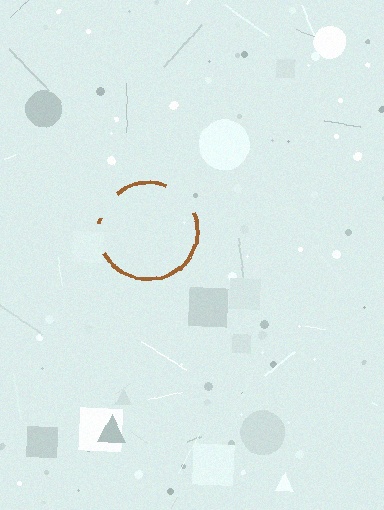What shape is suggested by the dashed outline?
The dashed outline suggests a circle.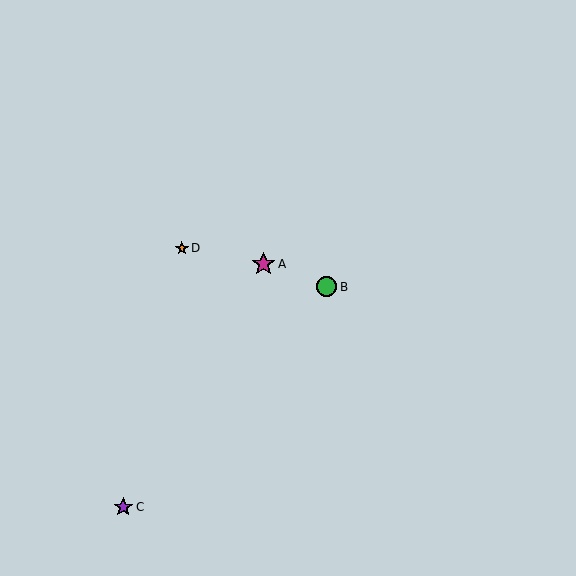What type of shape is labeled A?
Shape A is a magenta star.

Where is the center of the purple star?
The center of the purple star is at (123, 507).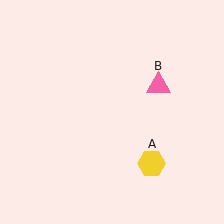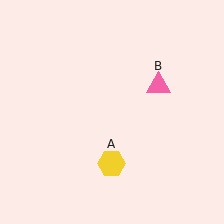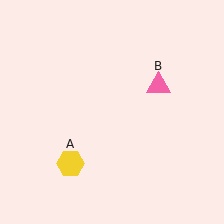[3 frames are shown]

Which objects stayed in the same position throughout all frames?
Pink triangle (object B) remained stationary.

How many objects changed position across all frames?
1 object changed position: yellow hexagon (object A).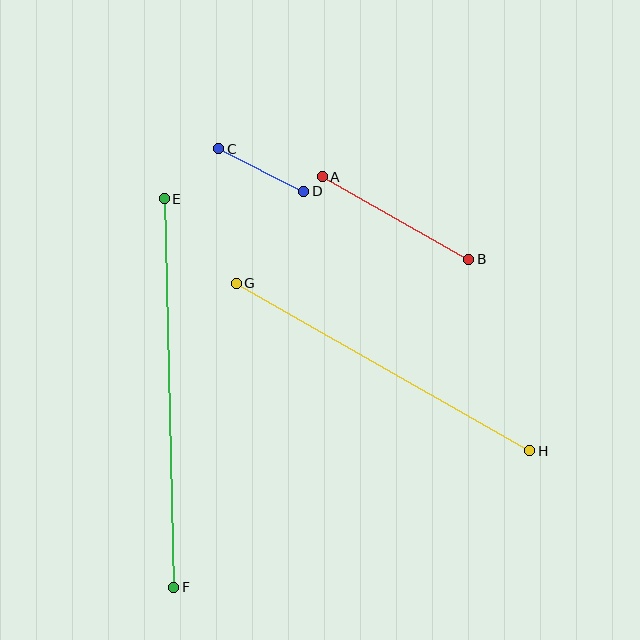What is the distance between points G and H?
The distance is approximately 338 pixels.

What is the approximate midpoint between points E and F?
The midpoint is at approximately (169, 393) pixels.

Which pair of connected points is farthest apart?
Points E and F are farthest apart.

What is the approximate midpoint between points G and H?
The midpoint is at approximately (383, 367) pixels.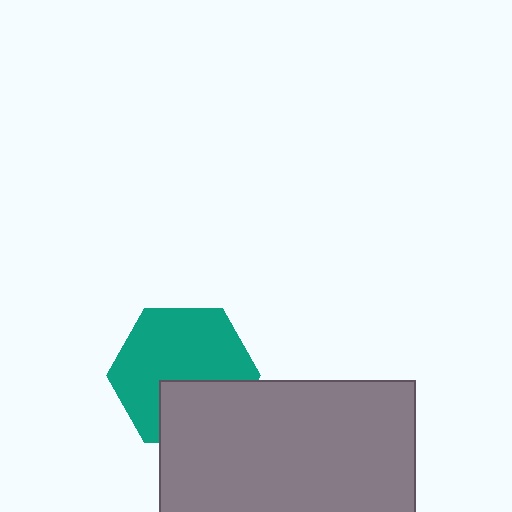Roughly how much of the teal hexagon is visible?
Most of it is visible (roughly 67%).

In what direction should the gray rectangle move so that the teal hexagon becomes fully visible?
The gray rectangle should move down. That is the shortest direction to clear the overlap and leave the teal hexagon fully visible.